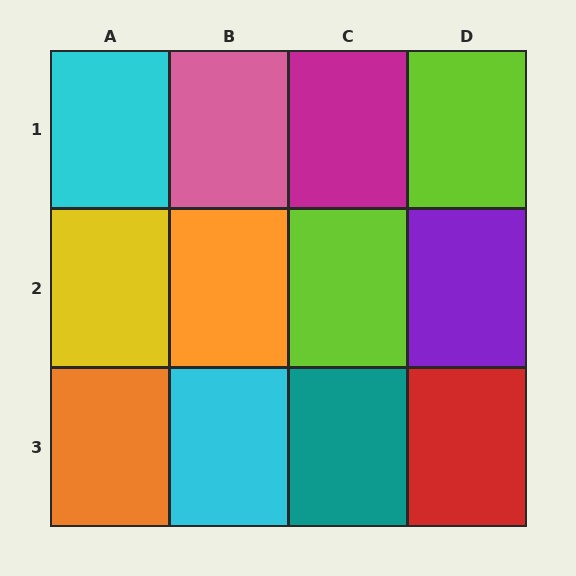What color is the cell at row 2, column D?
Purple.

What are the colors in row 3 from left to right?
Orange, cyan, teal, red.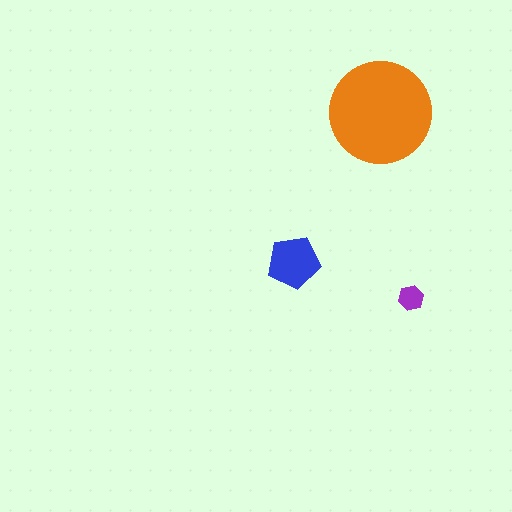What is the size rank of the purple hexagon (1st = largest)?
3rd.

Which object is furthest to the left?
The blue pentagon is leftmost.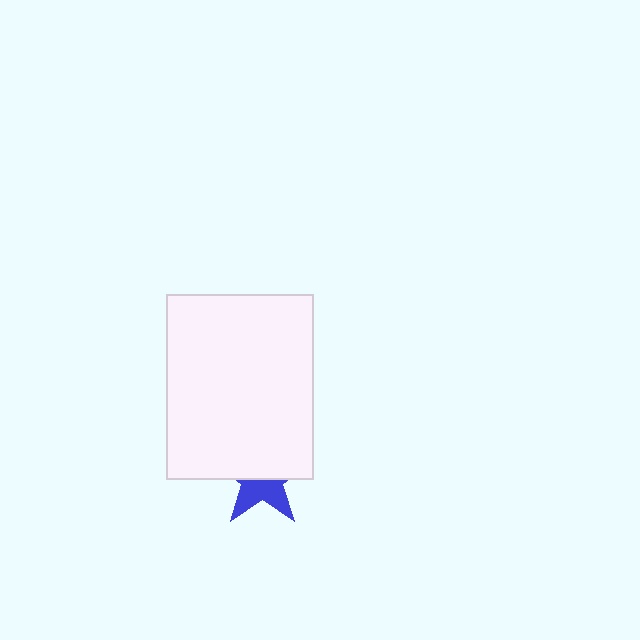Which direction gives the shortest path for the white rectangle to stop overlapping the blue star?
Moving up gives the shortest separation.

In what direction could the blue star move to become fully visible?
The blue star could move down. That would shift it out from behind the white rectangle entirely.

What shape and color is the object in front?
The object in front is a white rectangle.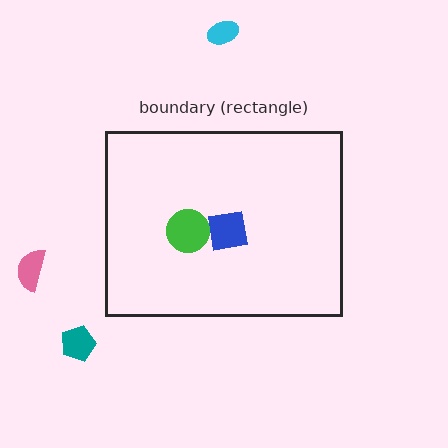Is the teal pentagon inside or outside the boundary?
Outside.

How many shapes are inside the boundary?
2 inside, 3 outside.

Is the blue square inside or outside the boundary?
Inside.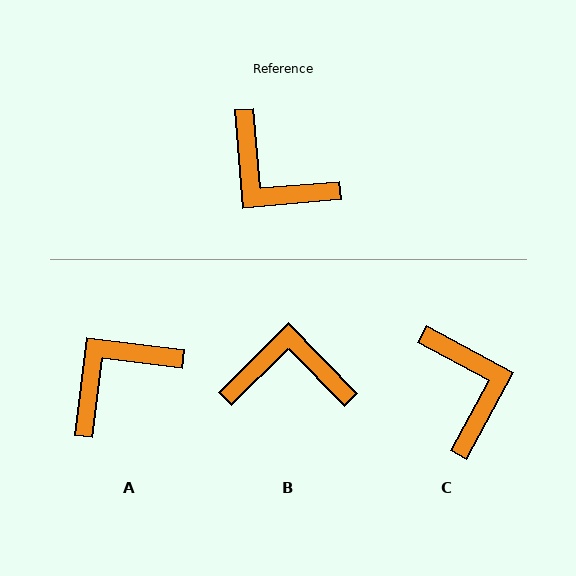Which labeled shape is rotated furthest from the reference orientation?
C, about 147 degrees away.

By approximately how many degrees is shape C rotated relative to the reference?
Approximately 147 degrees counter-clockwise.